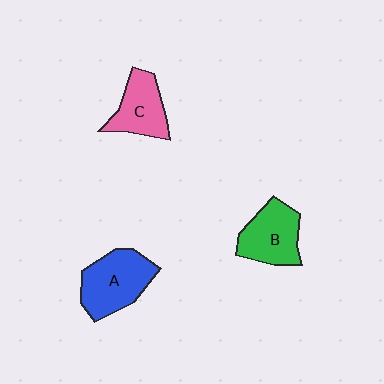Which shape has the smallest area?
Shape C (pink).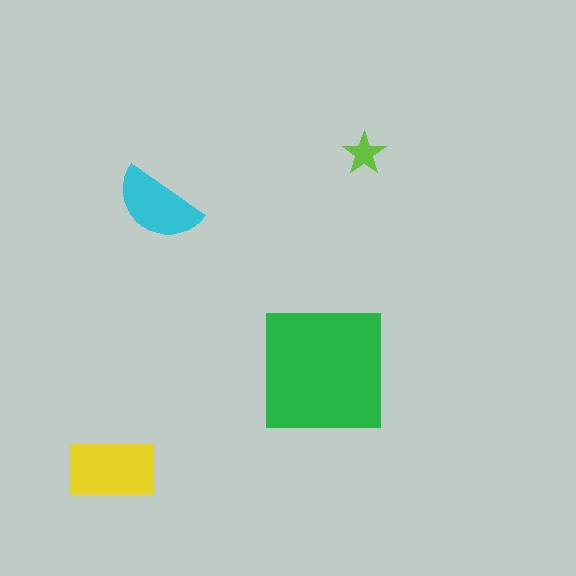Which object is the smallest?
The lime star.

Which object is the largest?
The green square.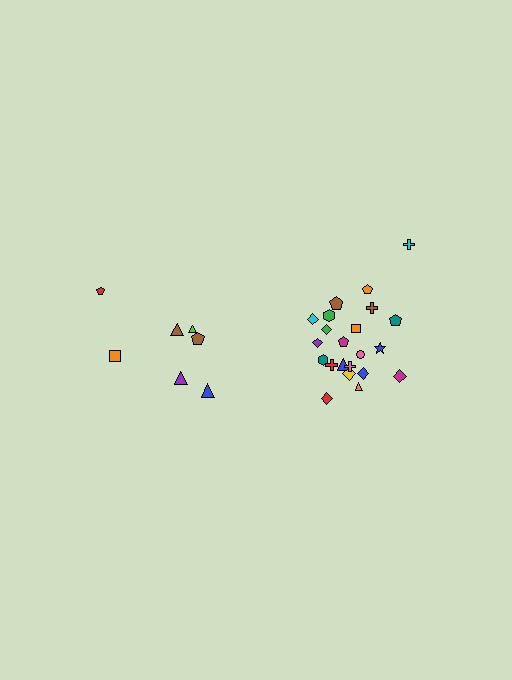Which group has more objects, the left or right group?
The right group.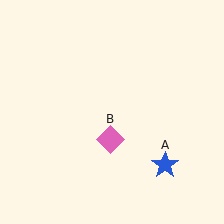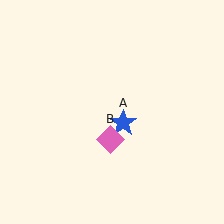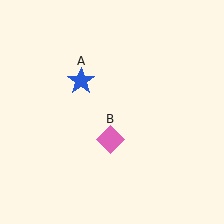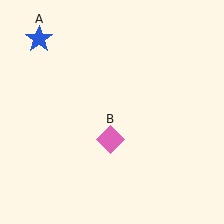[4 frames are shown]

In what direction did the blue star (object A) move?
The blue star (object A) moved up and to the left.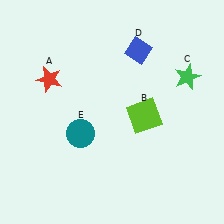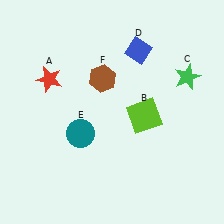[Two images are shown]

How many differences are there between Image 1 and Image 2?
There is 1 difference between the two images.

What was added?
A brown hexagon (F) was added in Image 2.